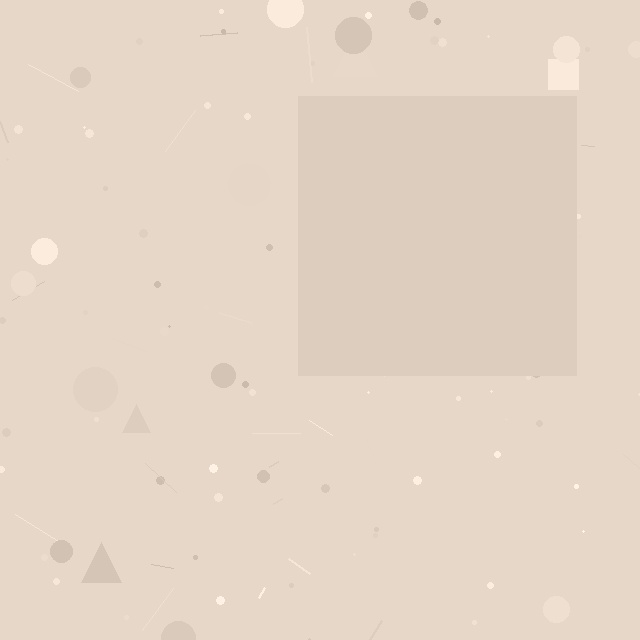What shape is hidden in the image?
A square is hidden in the image.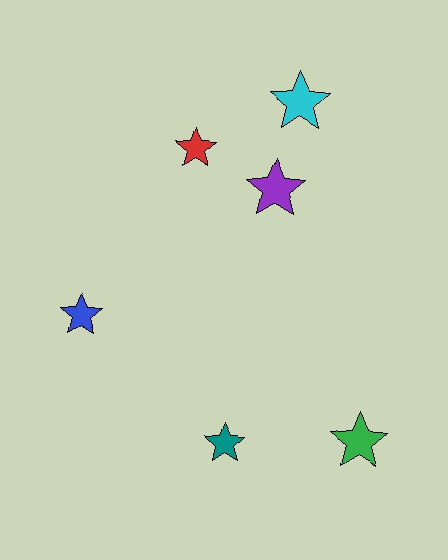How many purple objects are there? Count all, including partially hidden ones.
There is 1 purple object.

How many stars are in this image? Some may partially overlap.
There are 6 stars.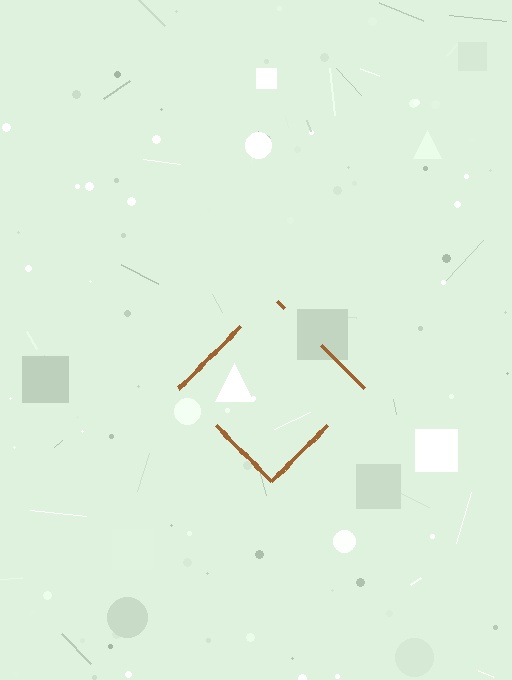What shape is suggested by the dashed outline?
The dashed outline suggests a diamond.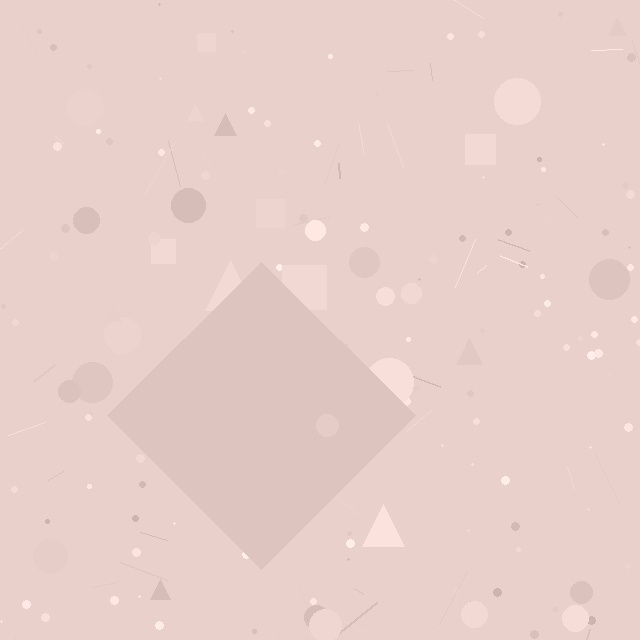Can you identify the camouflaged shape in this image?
The camouflaged shape is a diamond.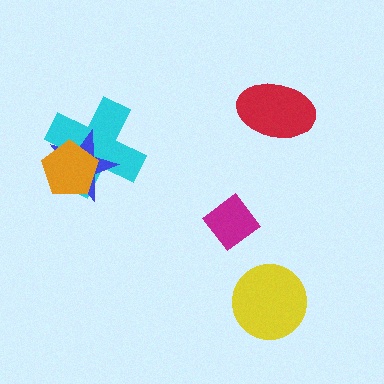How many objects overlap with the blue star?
2 objects overlap with the blue star.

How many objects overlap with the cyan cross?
2 objects overlap with the cyan cross.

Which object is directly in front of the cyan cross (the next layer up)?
The blue star is directly in front of the cyan cross.